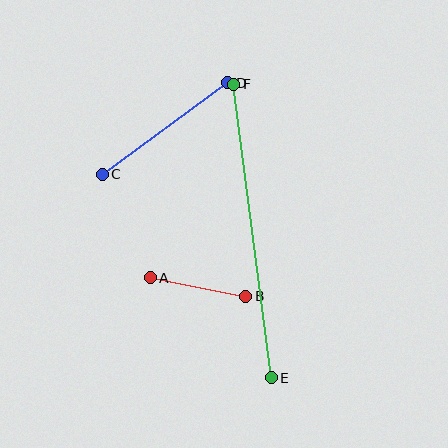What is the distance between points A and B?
The distance is approximately 97 pixels.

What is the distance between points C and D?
The distance is approximately 155 pixels.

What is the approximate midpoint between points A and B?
The midpoint is at approximately (198, 287) pixels.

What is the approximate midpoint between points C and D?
The midpoint is at approximately (165, 128) pixels.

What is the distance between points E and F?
The distance is approximately 295 pixels.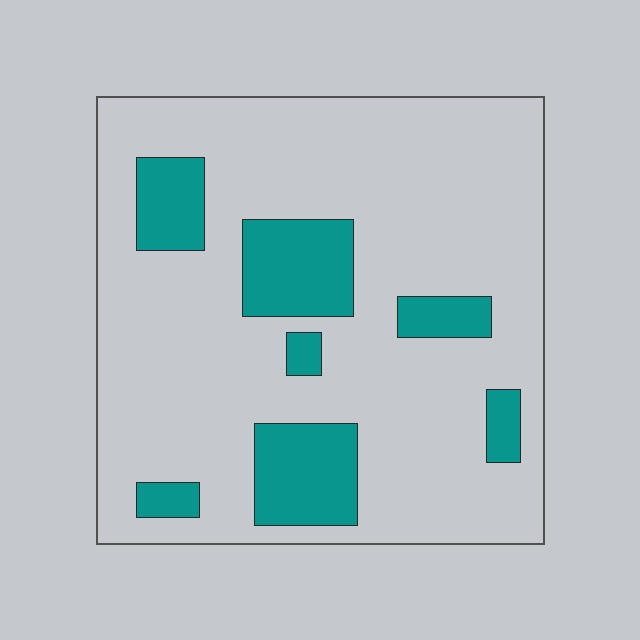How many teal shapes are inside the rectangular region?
7.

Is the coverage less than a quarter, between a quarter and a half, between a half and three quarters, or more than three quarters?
Less than a quarter.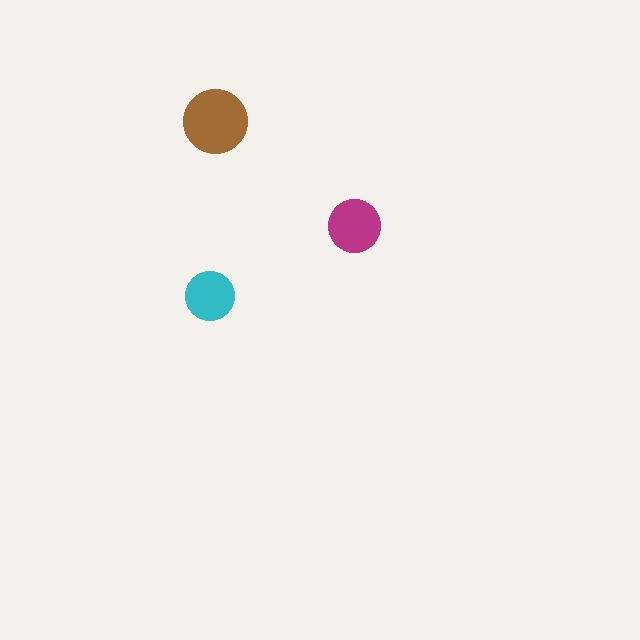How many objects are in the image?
There are 3 objects in the image.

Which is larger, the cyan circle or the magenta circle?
The magenta one.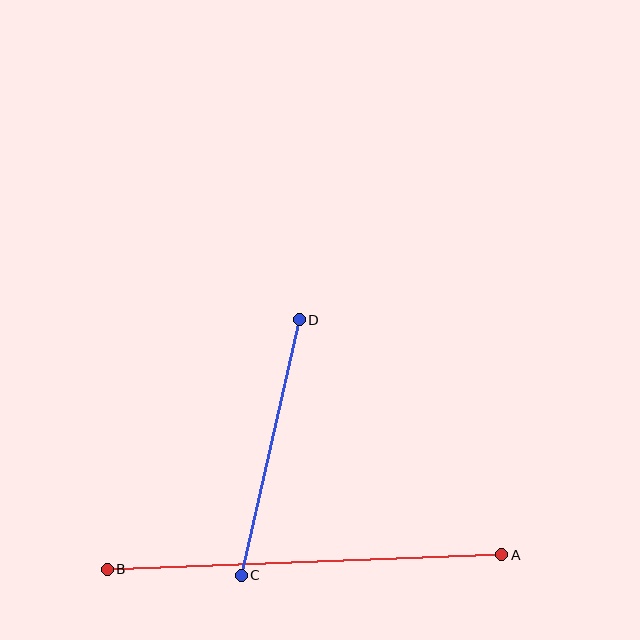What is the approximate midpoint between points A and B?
The midpoint is at approximately (304, 562) pixels.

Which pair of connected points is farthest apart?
Points A and B are farthest apart.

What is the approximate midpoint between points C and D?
The midpoint is at approximately (270, 447) pixels.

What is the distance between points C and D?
The distance is approximately 262 pixels.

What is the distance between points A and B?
The distance is approximately 395 pixels.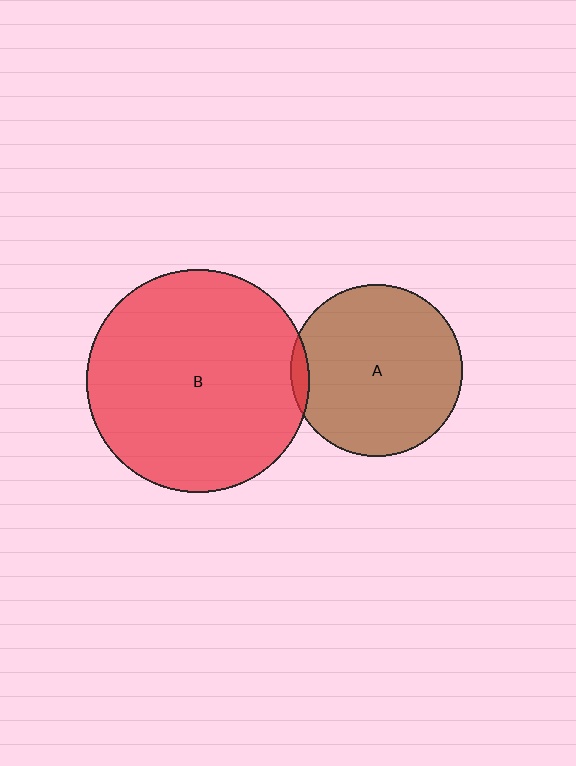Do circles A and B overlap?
Yes.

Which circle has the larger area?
Circle B (red).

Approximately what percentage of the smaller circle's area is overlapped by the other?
Approximately 5%.